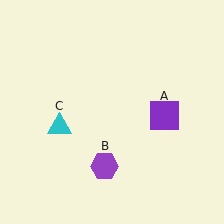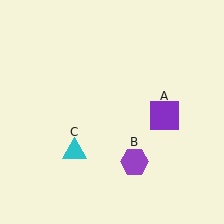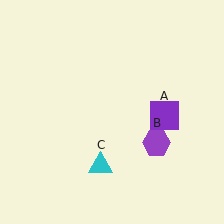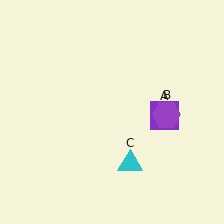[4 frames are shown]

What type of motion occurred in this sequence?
The purple hexagon (object B), cyan triangle (object C) rotated counterclockwise around the center of the scene.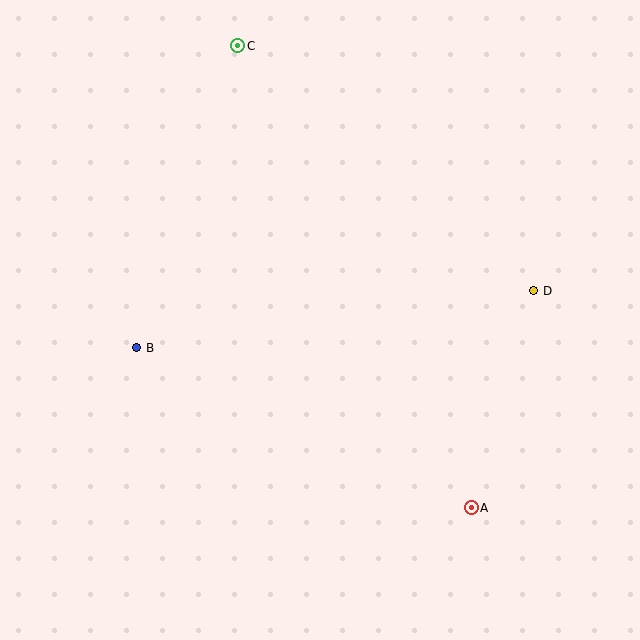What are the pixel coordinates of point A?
Point A is at (471, 508).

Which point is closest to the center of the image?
Point B at (137, 348) is closest to the center.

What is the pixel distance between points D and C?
The distance between D and C is 384 pixels.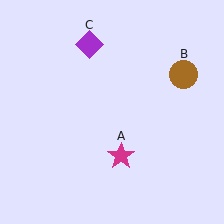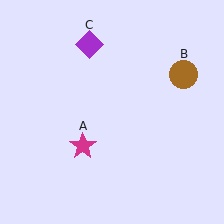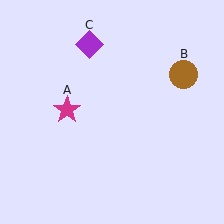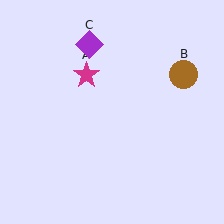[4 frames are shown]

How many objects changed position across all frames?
1 object changed position: magenta star (object A).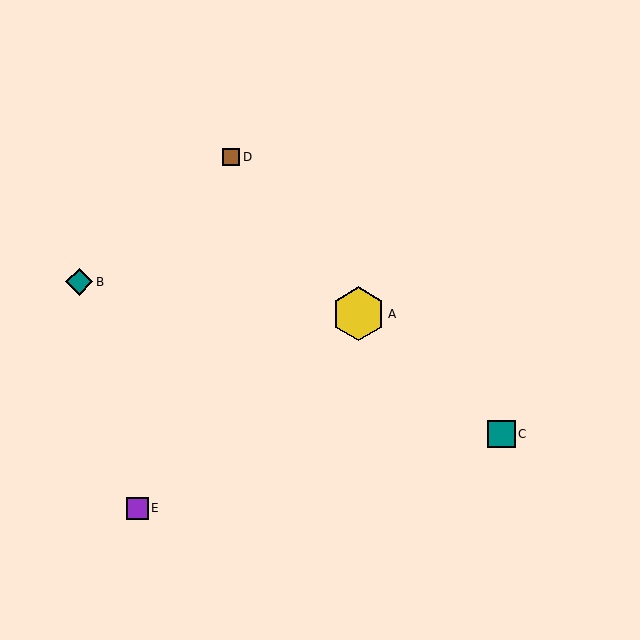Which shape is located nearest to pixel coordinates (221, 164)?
The brown square (labeled D) at (231, 157) is nearest to that location.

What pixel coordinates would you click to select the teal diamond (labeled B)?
Click at (79, 282) to select the teal diamond B.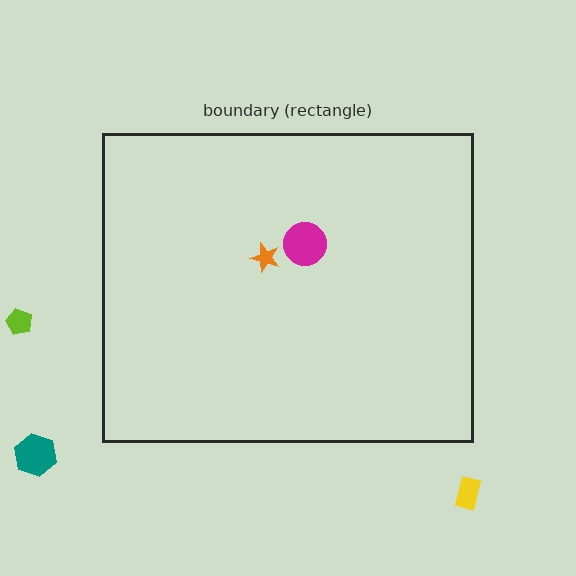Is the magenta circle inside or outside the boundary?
Inside.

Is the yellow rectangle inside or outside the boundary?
Outside.